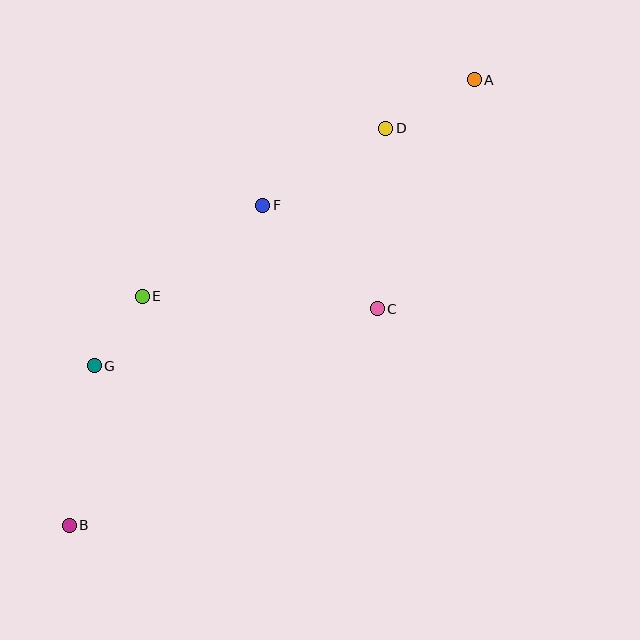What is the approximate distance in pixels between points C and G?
The distance between C and G is approximately 289 pixels.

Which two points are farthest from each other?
Points A and B are farthest from each other.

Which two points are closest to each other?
Points E and G are closest to each other.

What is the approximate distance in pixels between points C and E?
The distance between C and E is approximately 235 pixels.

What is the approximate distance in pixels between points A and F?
The distance between A and F is approximately 246 pixels.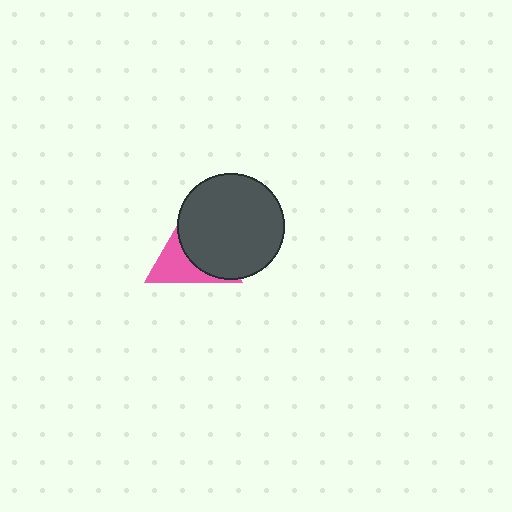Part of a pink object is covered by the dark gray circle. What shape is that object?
It is a triangle.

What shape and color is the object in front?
The object in front is a dark gray circle.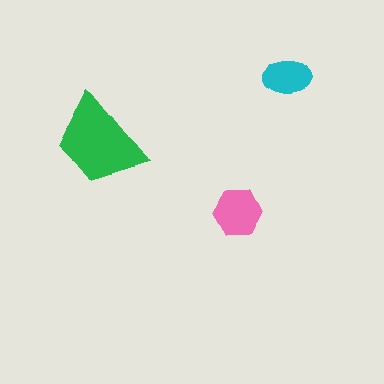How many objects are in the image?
There are 3 objects in the image.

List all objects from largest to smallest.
The green trapezoid, the pink hexagon, the cyan ellipse.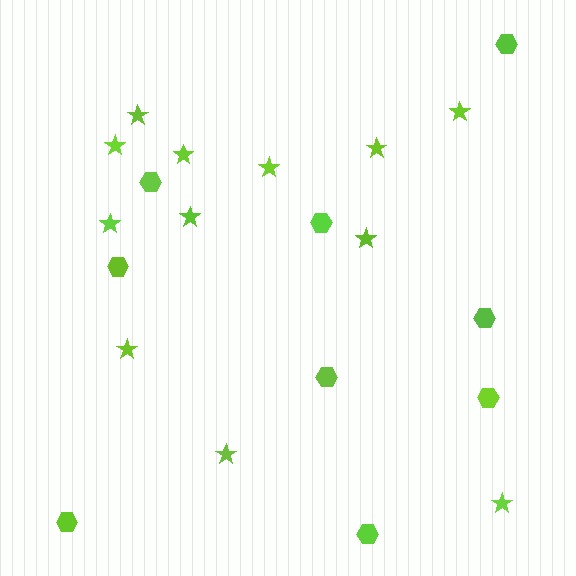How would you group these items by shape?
There are 2 groups: one group of hexagons (9) and one group of stars (12).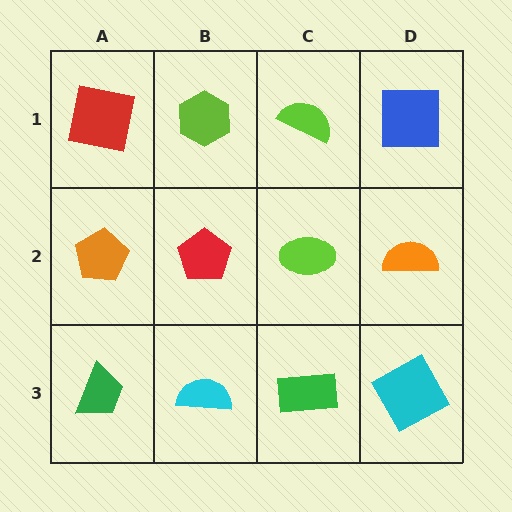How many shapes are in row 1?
4 shapes.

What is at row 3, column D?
A cyan square.